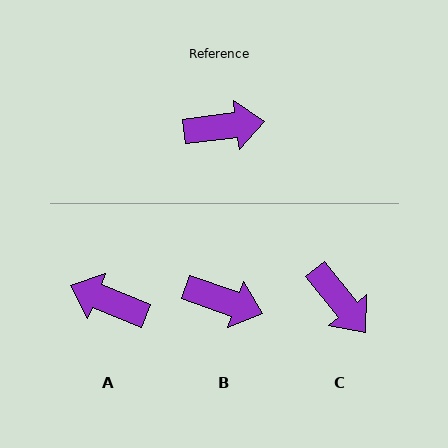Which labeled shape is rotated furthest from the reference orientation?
A, about 151 degrees away.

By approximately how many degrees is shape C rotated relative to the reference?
Approximately 58 degrees clockwise.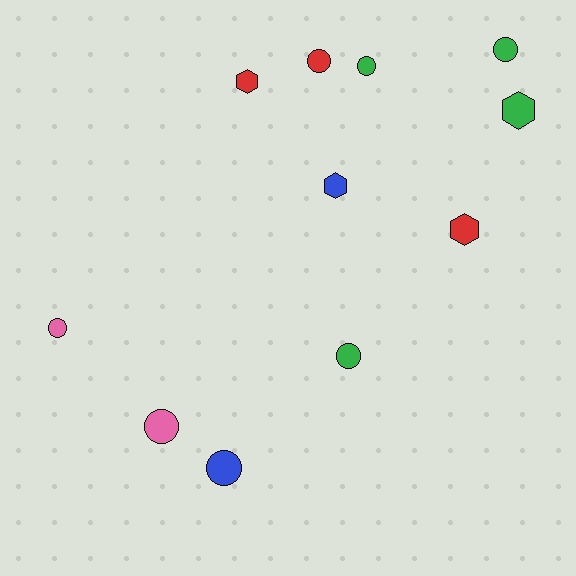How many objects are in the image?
There are 11 objects.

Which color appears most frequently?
Green, with 4 objects.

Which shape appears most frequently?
Circle, with 7 objects.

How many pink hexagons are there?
There are no pink hexagons.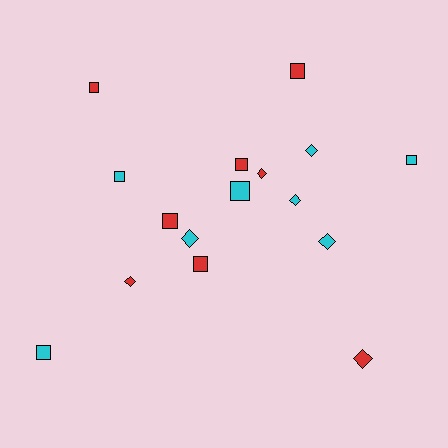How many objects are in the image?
There are 16 objects.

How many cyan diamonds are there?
There are 4 cyan diamonds.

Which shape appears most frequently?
Square, with 9 objects.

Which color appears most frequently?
Cyan, with 8 objects.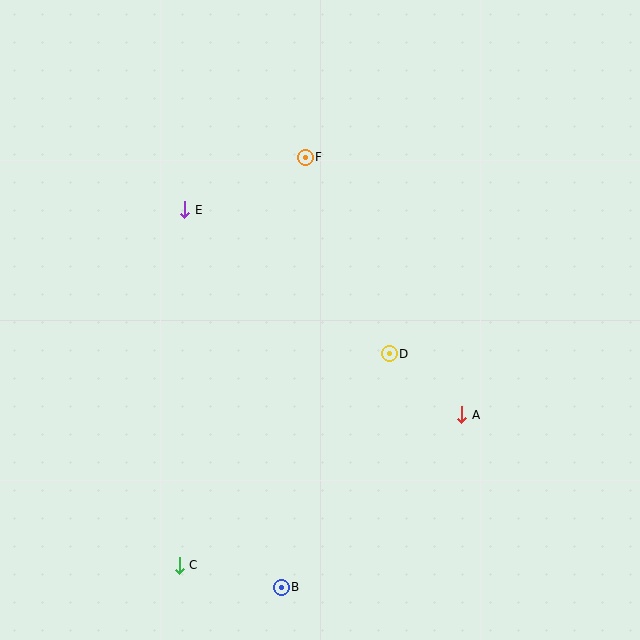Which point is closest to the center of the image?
Point D at (389, 354) is closest to the center.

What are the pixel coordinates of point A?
Point A is at (462, 415).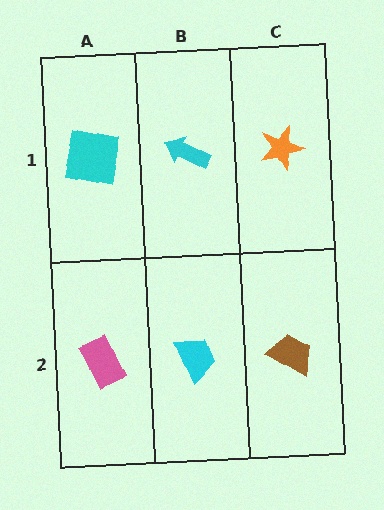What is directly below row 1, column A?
A pink rectangle.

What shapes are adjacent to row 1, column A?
A pink rectangle (row 2, column A), a cyan arrow (row 1, column B).